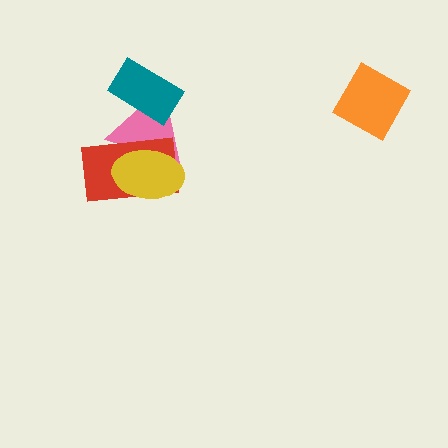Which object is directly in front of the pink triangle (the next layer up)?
The red rectangle is directly in front of the pink triangle.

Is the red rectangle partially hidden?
Yes, it is partially covered by another shape.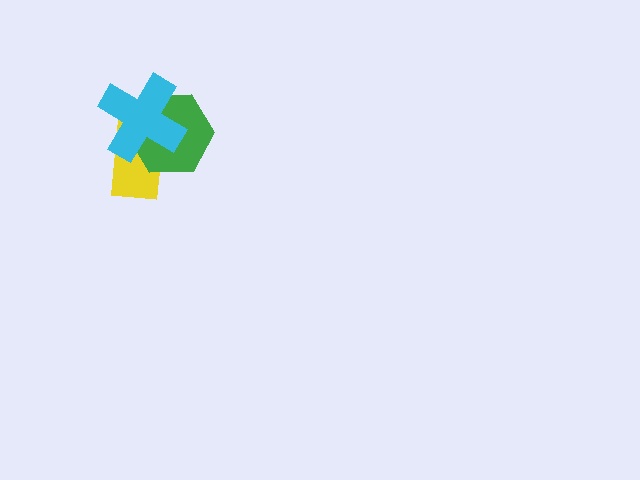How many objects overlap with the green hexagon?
2 objects overlap with the green hexagon.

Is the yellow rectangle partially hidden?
Yes, it is partially covered by another shape.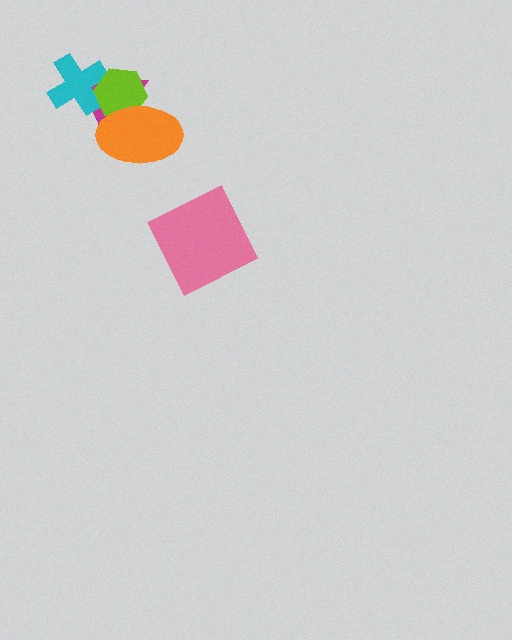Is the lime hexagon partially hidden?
Yes, it is partially covered by another shape.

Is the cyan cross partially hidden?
Yes, it is partially covered by another shape.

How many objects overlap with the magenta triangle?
3 objects overlap with the magenta triangle.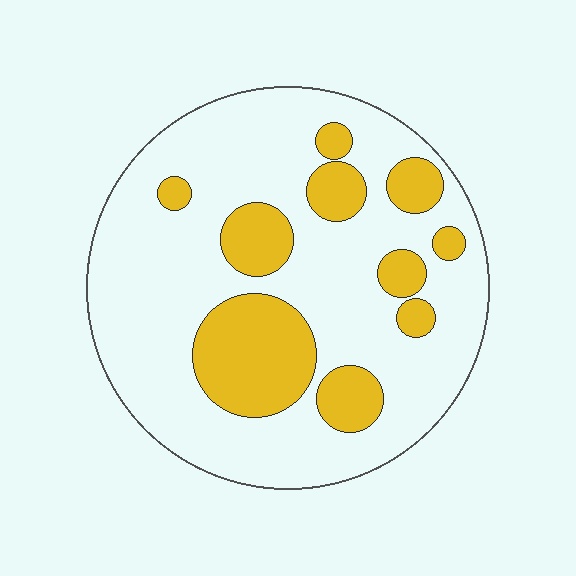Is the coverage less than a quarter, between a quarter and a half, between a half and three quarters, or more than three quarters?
Less than a quarter.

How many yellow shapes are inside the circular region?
10.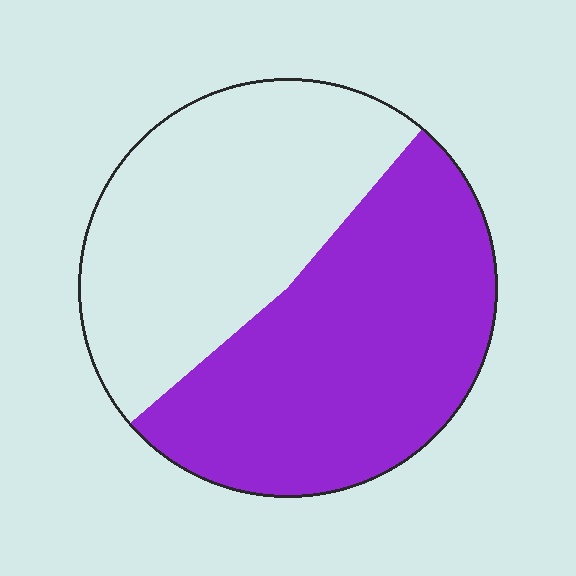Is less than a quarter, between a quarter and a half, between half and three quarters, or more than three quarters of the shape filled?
Between half and three quarters.